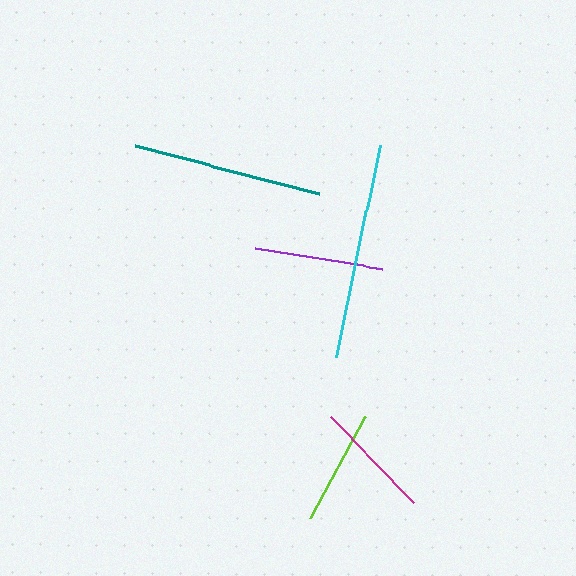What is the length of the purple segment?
The purple segment is approximately 129 pixels long.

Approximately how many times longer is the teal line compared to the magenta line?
The teal line is approximately 1.6 times the length of the magenta line.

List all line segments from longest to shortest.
From longest to shortest: cyan, teal, purple, magenta, lime.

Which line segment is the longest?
The cyan line is the longest at approximately 217 pixels.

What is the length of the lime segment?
The lime segment is approximately 117 pixels long.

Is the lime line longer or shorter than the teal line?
The teal line is longer than the lime line.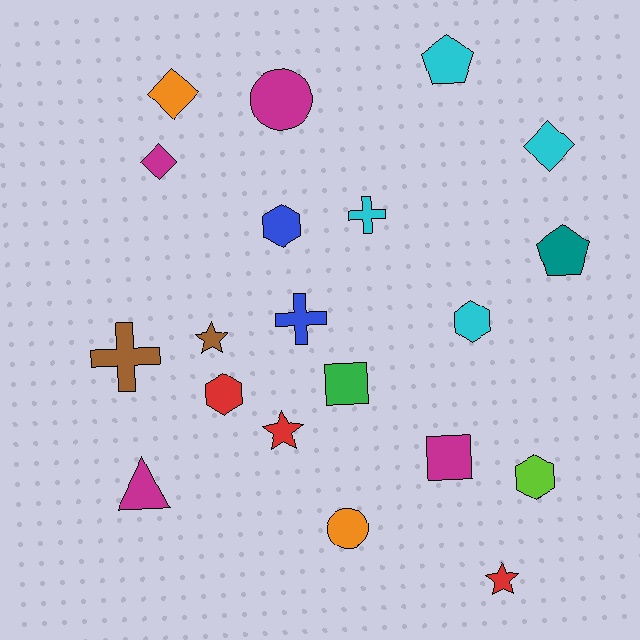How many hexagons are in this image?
There are 4 hexagons.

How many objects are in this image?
There are 20 objects.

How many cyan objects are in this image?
There are 4 cyan objects.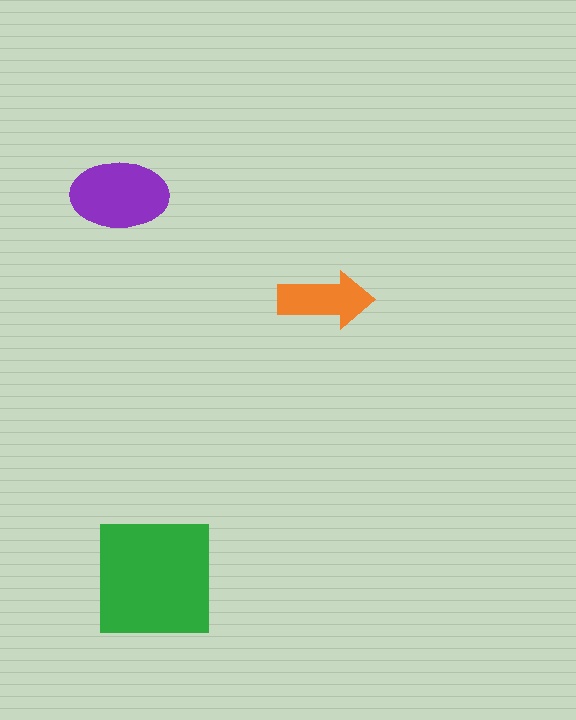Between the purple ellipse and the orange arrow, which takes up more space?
The purple ellipse.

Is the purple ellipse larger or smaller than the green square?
Smaller.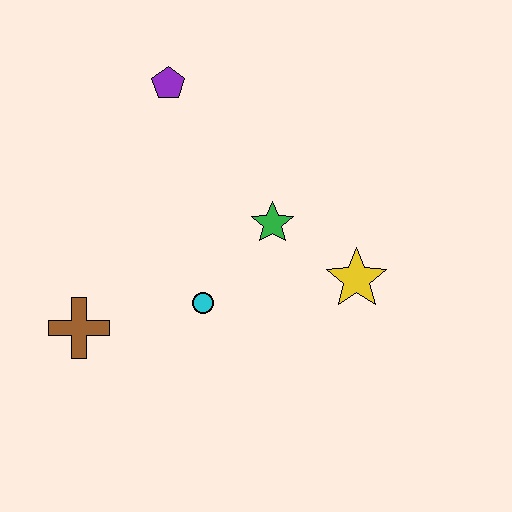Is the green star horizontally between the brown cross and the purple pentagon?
No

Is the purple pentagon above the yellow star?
Yes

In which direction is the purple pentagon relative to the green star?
The purple pentagon is above the green star.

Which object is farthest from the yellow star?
The brown cross is farthest from the yellow star.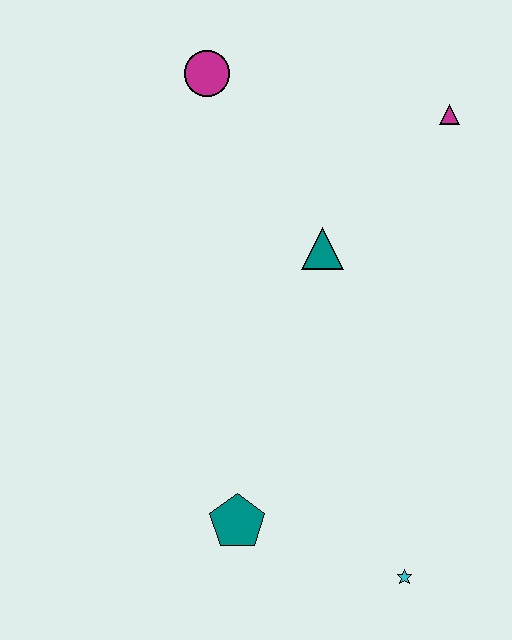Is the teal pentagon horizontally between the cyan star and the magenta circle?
Yes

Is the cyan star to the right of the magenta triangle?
No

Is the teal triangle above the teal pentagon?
Yes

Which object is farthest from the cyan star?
The magenta circle is farthest from the cyan star.